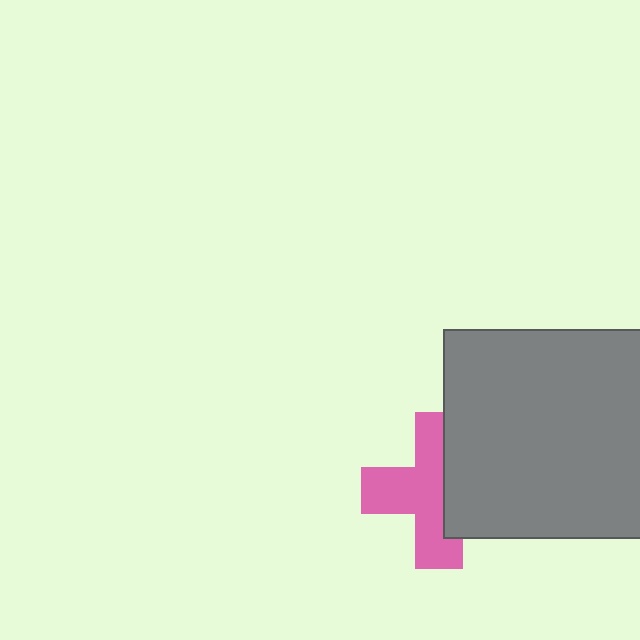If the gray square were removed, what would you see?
You would see the complete pink cross.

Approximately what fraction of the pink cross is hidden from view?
Roughly 40% of the pink cross is hidden behind the gray square.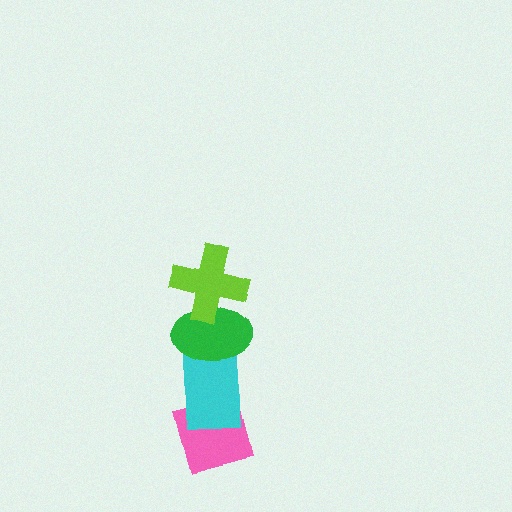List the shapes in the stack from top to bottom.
From top to bottom: the lime cross, the green ellipse, the cyan rectangle, the pink square.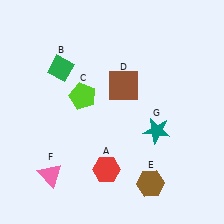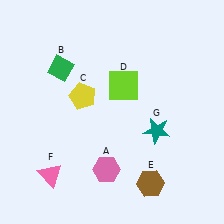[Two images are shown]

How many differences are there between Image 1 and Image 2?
There are 3 differences between the two images.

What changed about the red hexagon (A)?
In Image 1, A is red. In Image 2, it changed to pink.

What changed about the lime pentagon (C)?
In Image 1, C is lime. In Image 2, it changed to yellow.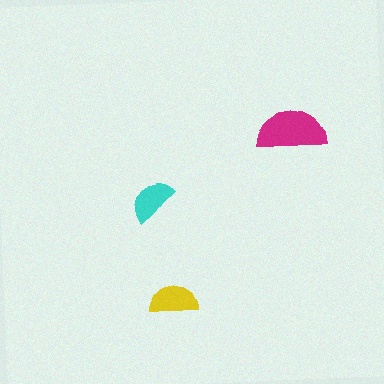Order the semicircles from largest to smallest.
the magenta one, the yellow one, the cyan one.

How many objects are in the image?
There are 3 objects in the image.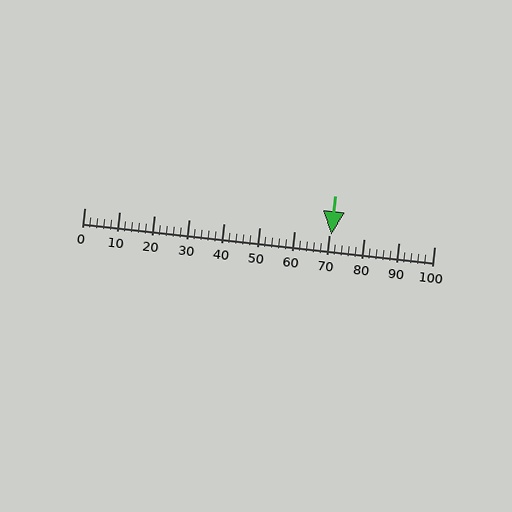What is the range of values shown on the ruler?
The ruler shows values from 0 to 100.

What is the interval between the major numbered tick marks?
The major tick marks are spaced 10 units apart.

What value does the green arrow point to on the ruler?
The green arrow points to approximately 71.